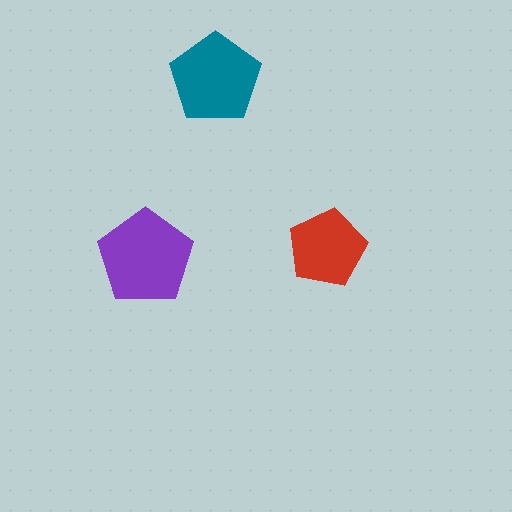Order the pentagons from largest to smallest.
the purple one, the teal one, the red one.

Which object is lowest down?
The purple pentagon is bottommost.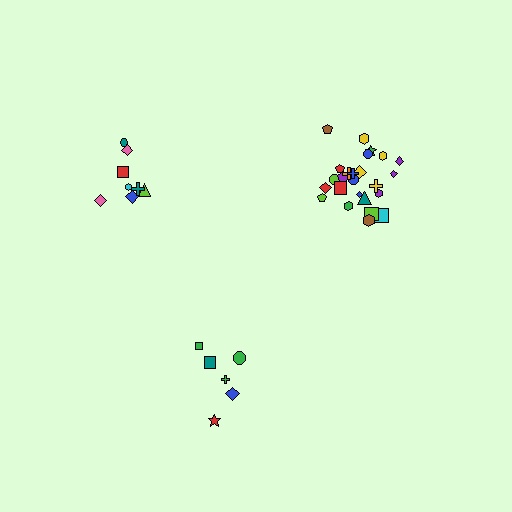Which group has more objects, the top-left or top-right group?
The top-right group.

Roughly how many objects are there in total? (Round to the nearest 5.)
Roughly 40 objects in total.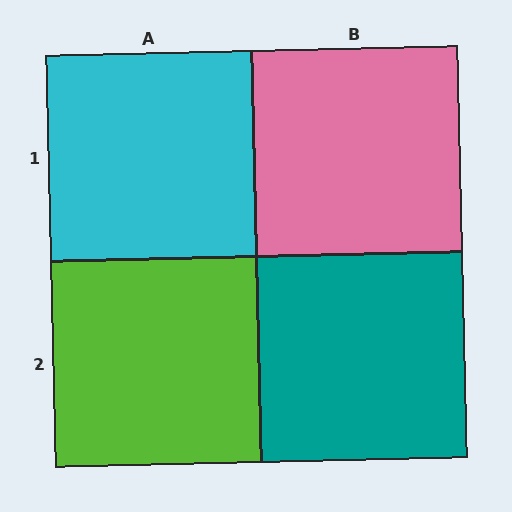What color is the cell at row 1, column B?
Pink.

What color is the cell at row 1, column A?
Cyan.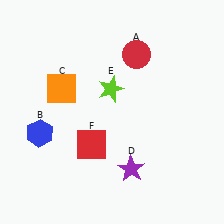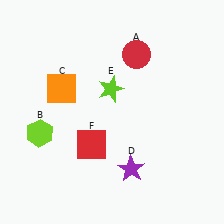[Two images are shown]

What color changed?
The hexagon (B) changed from blue in Image 1 to lime in Image 2.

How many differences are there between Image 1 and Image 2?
There is 1 difference between the two images.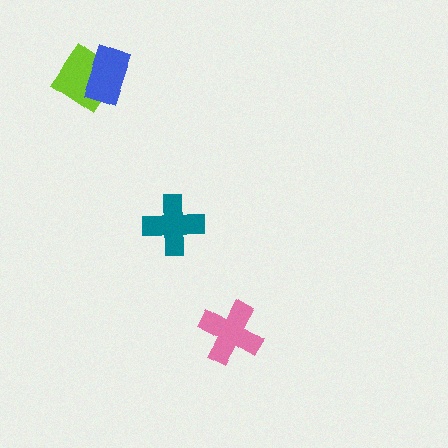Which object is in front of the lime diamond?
The blue rectangle is in front of the lime diamond.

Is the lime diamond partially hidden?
Yes, it is partially covered by another shape.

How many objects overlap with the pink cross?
0 objects overlap with the pink cross.